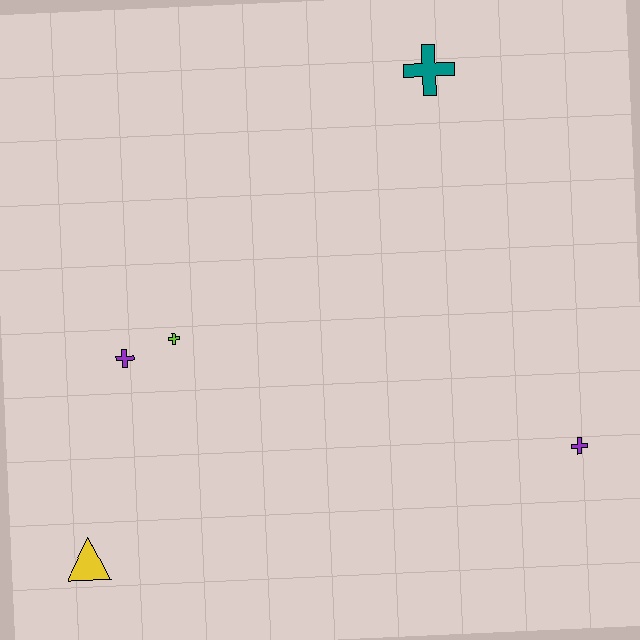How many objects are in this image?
There are 5 objects.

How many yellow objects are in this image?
There is 1 yellow object.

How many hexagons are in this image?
There are no hexagons.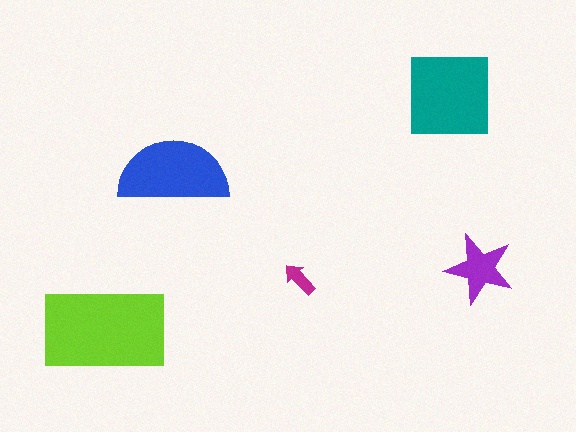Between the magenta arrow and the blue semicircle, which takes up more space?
The blue semicircle.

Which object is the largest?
The lime rectangle.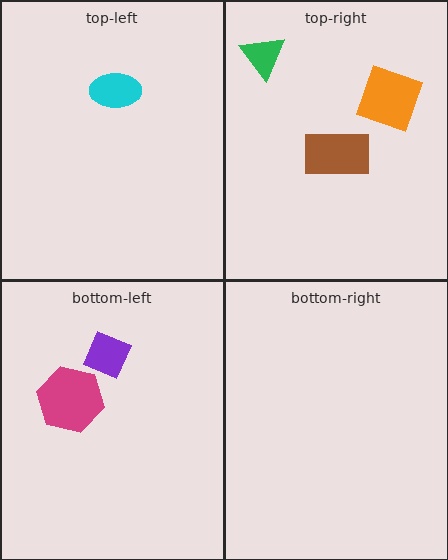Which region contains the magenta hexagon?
The bottom-left region.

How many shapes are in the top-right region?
3.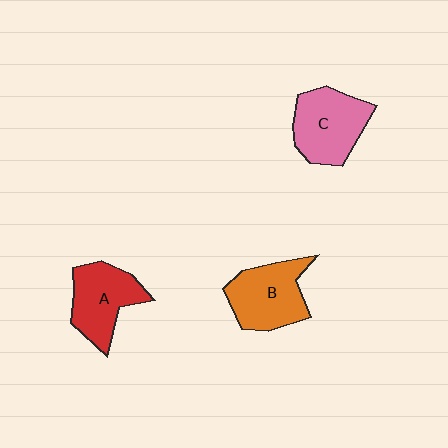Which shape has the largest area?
Shape C (pink).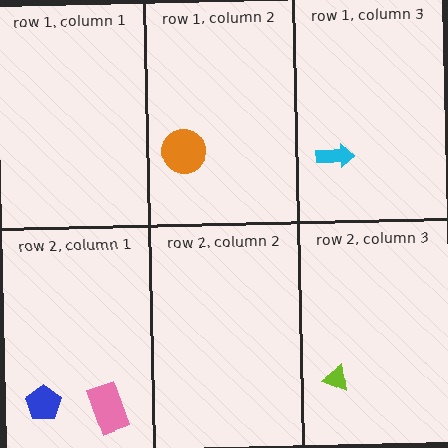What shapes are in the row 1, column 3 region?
The cyan arrow.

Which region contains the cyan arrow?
The row 1, column 3 region.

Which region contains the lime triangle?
The row 2, column 3 region.